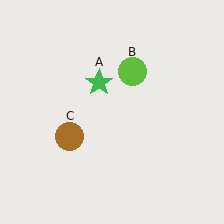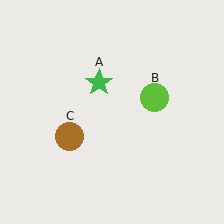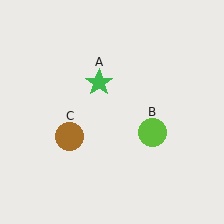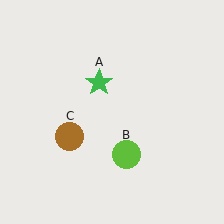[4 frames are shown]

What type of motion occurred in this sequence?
The lime circle (object B) rotated clockwise around the center of the scene.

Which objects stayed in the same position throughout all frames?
Green star (object A) and brown circle (object C) remained stationary.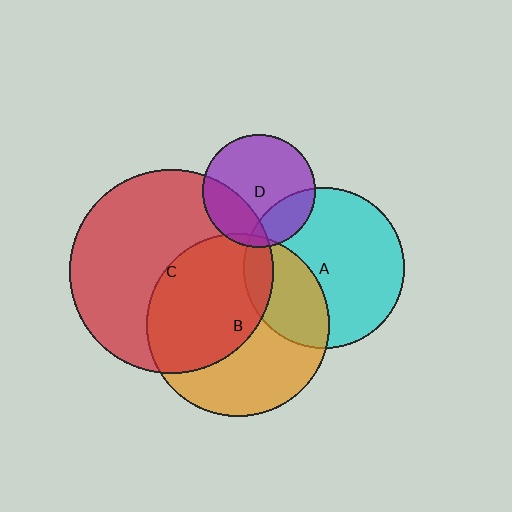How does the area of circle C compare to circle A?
Approximately 1.6 times.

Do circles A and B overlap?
Yes.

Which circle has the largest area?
Circle C (red).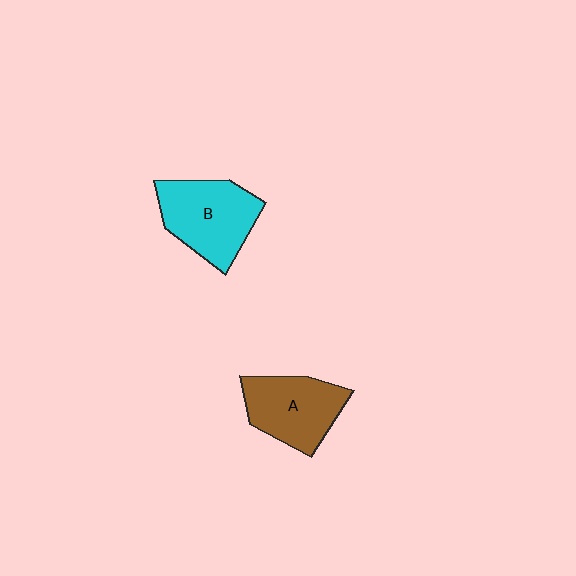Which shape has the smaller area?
Shape A (brown).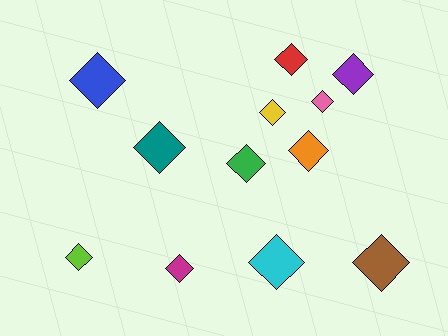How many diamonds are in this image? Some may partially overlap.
There are 12 diamonds.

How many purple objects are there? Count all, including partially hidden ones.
There is 1 purple object.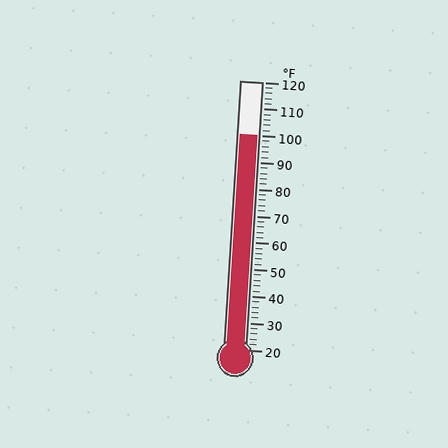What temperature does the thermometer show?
The thermometer shows approximately 100°F.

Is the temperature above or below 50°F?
The temperature is above 50°F.